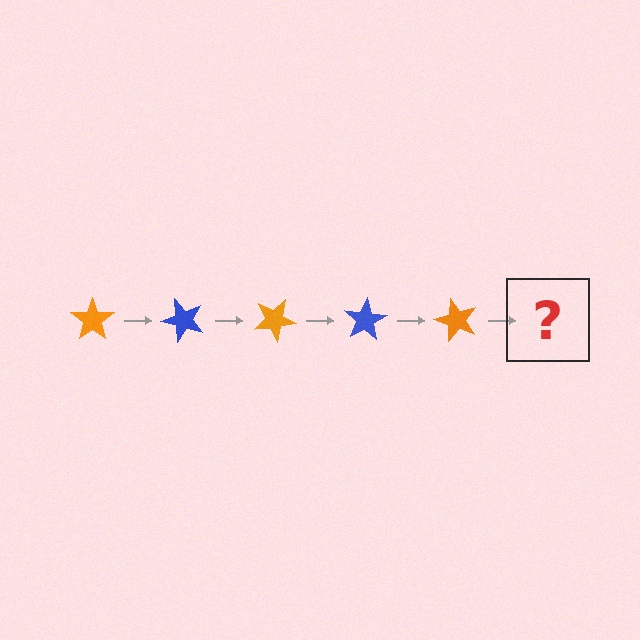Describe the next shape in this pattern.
It should be a blue star, rotated 250 degrees from the start.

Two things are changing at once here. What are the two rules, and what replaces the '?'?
The two rules are that it rotates 50 degrees each step and the color cycles through orange and blue. The '?' should be a blue star, rotated 250 degrees from the start.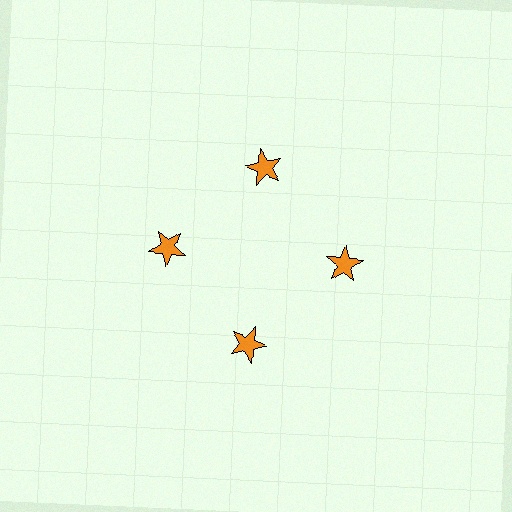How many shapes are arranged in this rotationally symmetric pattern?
There are 4 shapes, arranged in 4 groups of 1.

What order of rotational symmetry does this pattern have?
This pattern has 4-fold rotational symmetry.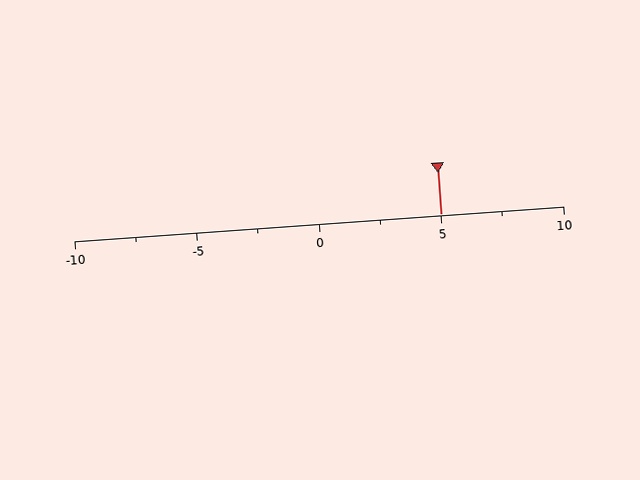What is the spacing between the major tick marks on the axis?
The major ticks are spaced 5 apart.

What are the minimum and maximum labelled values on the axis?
The axis runs from -10 to 10.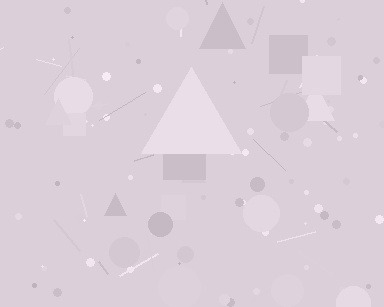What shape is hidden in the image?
A triangle is hidden in the image.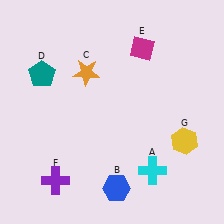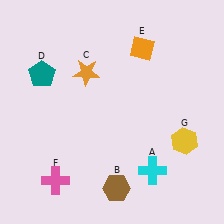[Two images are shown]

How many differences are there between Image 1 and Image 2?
There are 3 differences between the two images.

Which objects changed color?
B changed from blue to brown. E changed from magenta to orange. F changed from purple to pink.